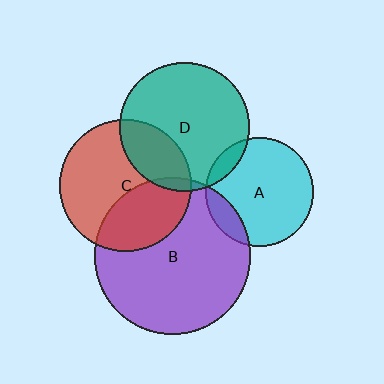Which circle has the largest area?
Circle B (purple).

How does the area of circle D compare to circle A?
Approximately 1.4 times.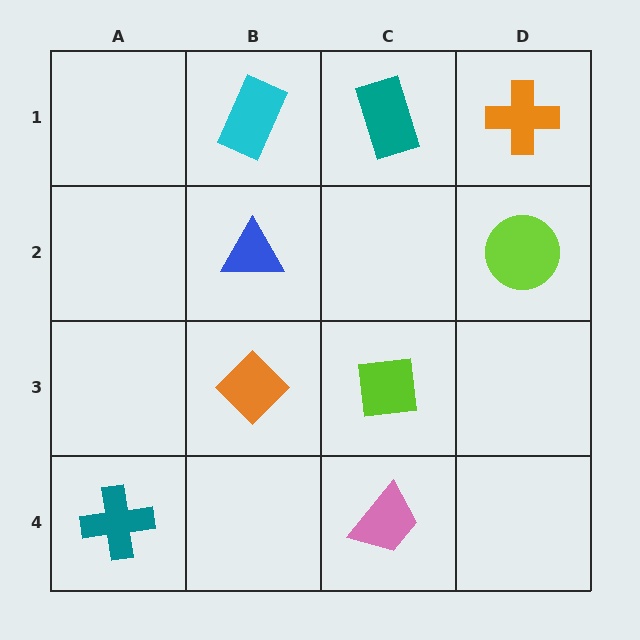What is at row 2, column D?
A lime circle.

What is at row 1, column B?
A cyan rectangle.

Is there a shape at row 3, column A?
No, that cell is empty.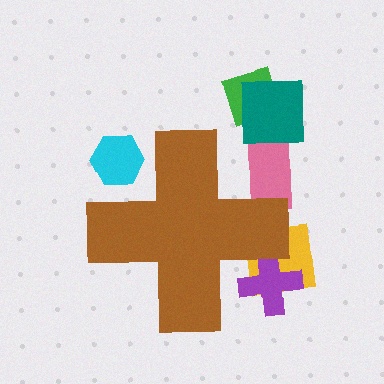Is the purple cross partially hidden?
Yes, the purple cross is partially hidden behind the brown cross.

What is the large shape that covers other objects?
A brown cross.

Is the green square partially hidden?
No, the green square is fully visible.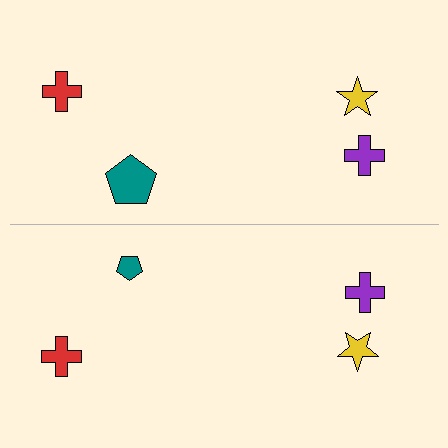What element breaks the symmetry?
The teal pentagon on the bottom side has a different size than its mirror counterpart.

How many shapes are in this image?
There are 8 shapes in this image.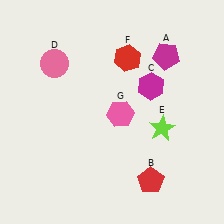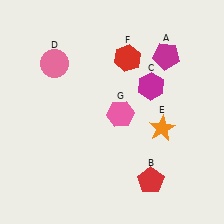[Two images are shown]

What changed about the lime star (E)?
In Image 1, E is lime. In Image 2, it changed to orange.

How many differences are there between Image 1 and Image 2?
There is 1 difference between the two images.